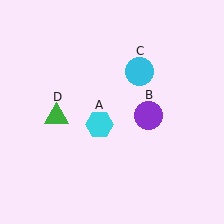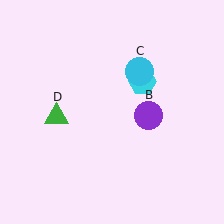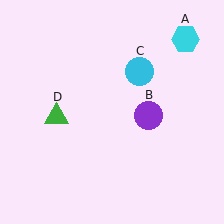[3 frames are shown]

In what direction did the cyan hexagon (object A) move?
The cyan hexagon (object A) moved up and to the right.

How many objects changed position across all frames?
1 object changed position: cyan hexagon (object A).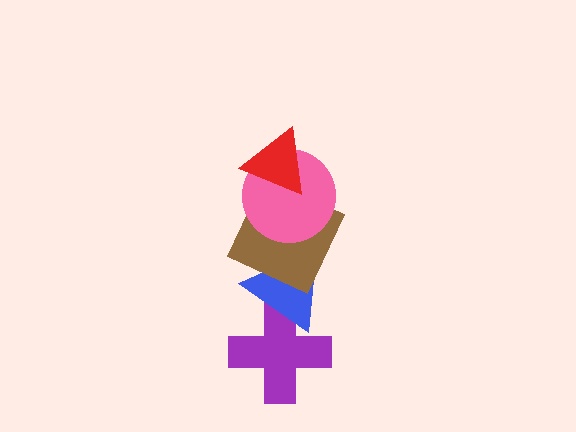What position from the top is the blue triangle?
The blue triangle is 4th from the top.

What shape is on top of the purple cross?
The blue triangle is on top of the purple cross.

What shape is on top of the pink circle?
The red triangle is on top of the pink circle.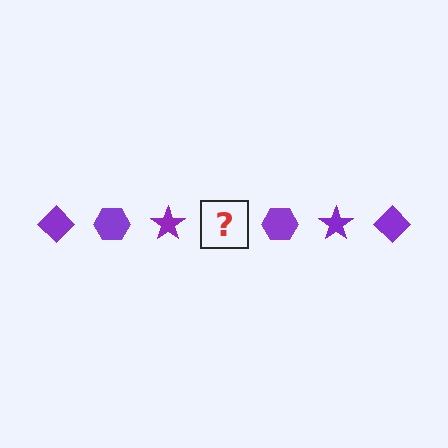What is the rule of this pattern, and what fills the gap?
The rule is that the pattern cycles through diamond, hexagon, star shapes in purple. The gap should be filled with a purple diamond.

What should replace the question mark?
The question mark should be replaced with a purple diamond.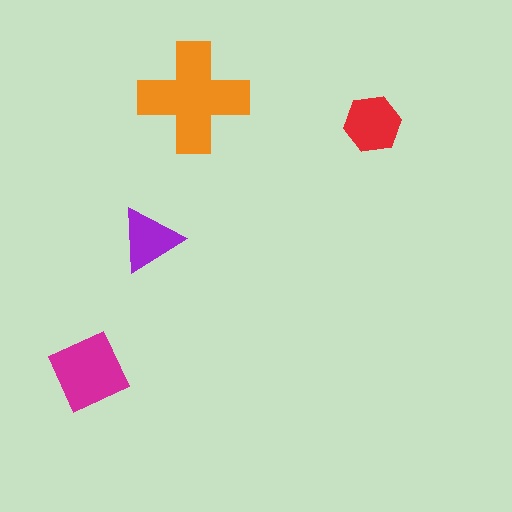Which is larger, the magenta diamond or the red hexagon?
The magenta diamond.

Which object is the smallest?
The purple triangle.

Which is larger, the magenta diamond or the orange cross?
The orange cross.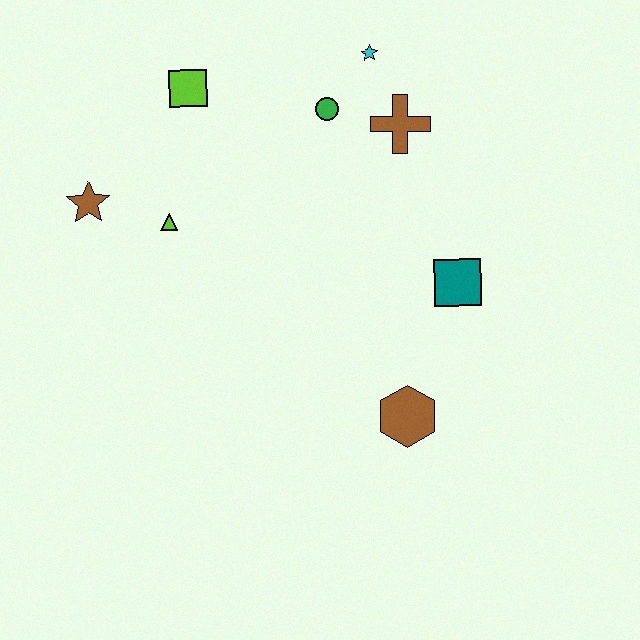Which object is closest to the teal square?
The brown hexagon is closest to the teal square.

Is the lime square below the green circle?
No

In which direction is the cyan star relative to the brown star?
The cyan star is to the right of the brown star.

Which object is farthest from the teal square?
The brown star is farthest from the teal square.